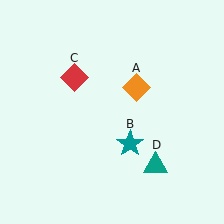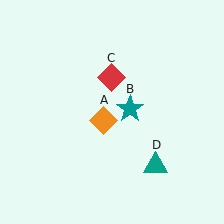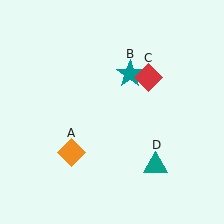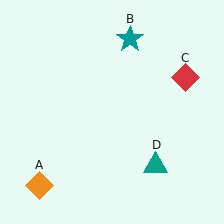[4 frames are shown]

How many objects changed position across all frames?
3 objects changed position: orange diamond (object A), teal star (object B), red diamond (object C).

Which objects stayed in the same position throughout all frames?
Teal triangle (object D) remained stationary.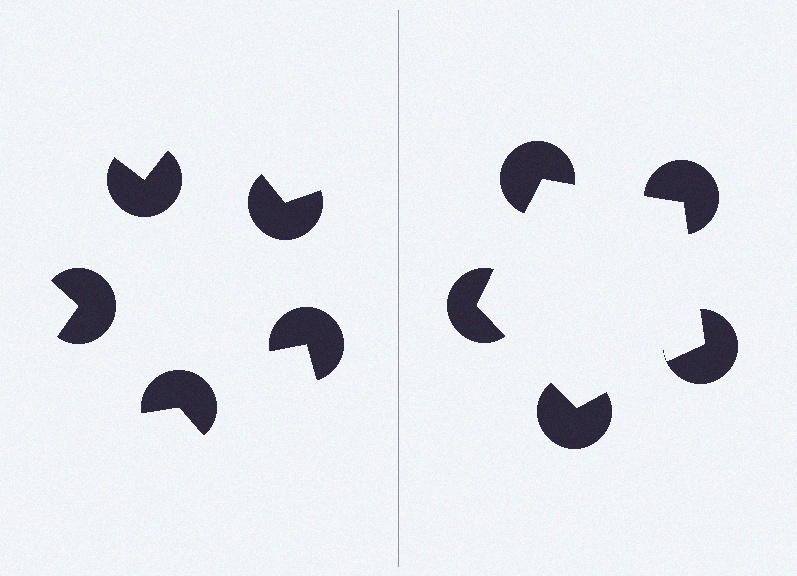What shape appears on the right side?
An illusory pentagon.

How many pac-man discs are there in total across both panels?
10 — 5 on each side.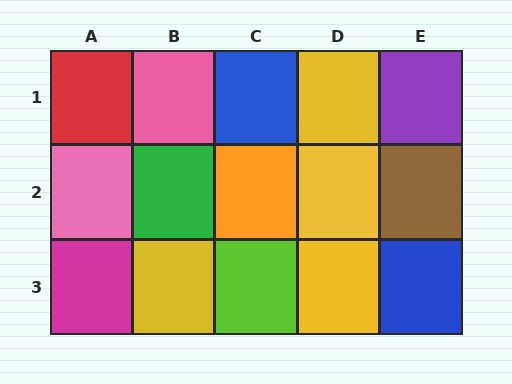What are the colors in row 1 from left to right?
Red, pink, blue, yellow, purple.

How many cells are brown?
1 cell is brown.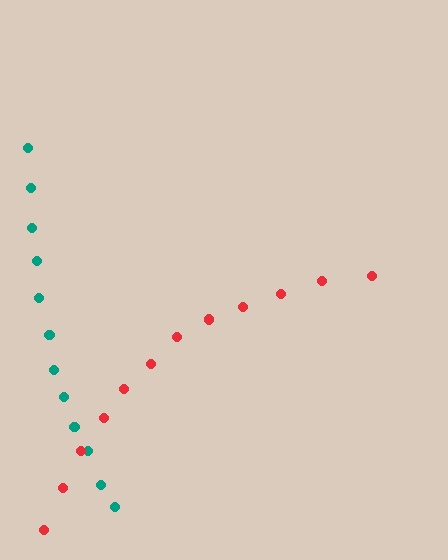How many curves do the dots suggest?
There are 2 distinct paths.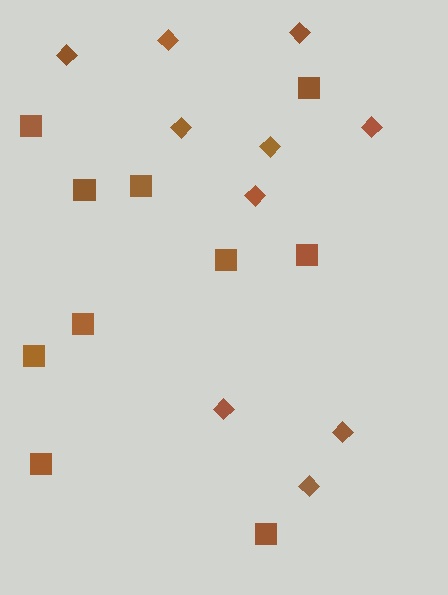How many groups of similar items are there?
There are 2 groups: one group of squares (10) and one group of diamonds (10).